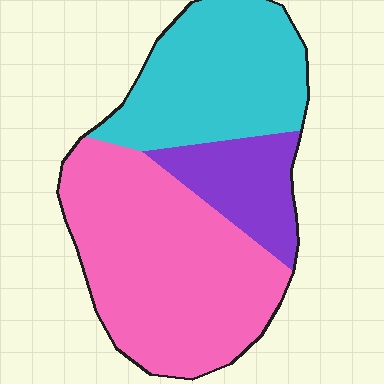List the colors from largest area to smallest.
From largest to smallest: pink, cyan, purple.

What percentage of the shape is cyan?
Cyan takes up between a sixth and a third of the shape.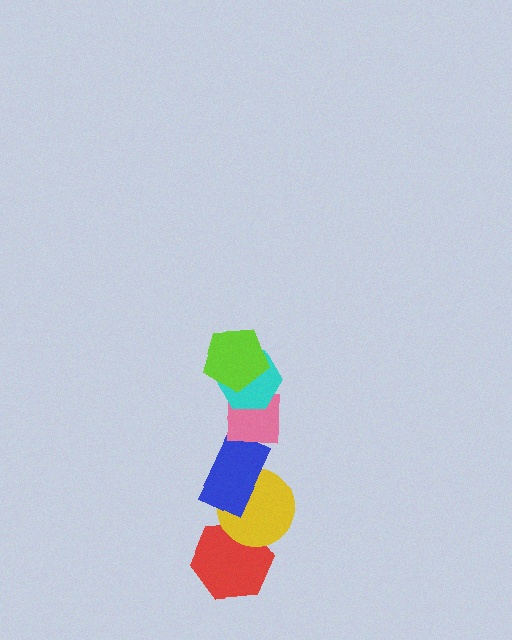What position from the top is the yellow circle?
The yellow circle is 5th from the top.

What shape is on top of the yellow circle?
The blue rectangle is on top of the yellow circle.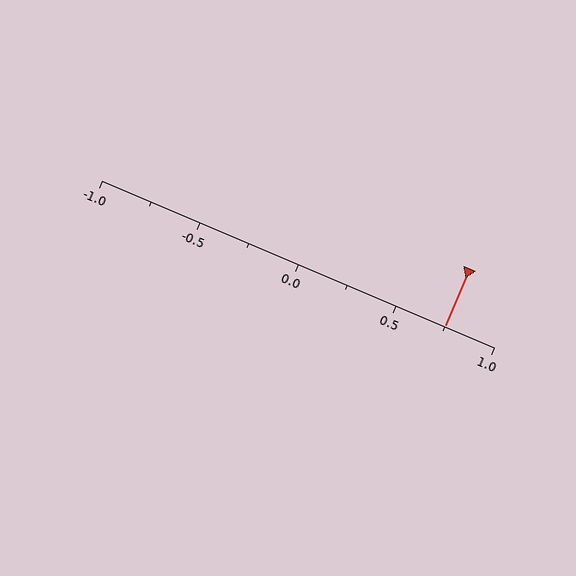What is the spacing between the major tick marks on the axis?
The major ticks are spaced 0.5 apart.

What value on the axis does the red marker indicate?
The marker indicates approximately 0.75.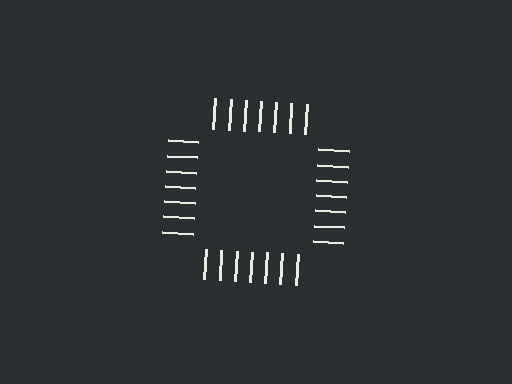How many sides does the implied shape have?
4 sides — the line-ends trace a square.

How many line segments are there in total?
28 — 7 along each of the 4 edges.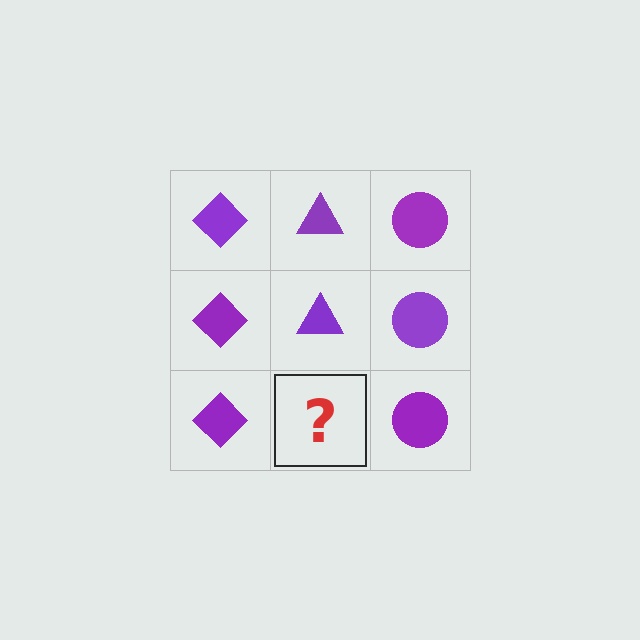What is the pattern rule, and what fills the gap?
The rule is that each column has a consistent shape. The gap should be filled with a purple triangle.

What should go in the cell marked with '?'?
The missing cell should contain a purple triangle.